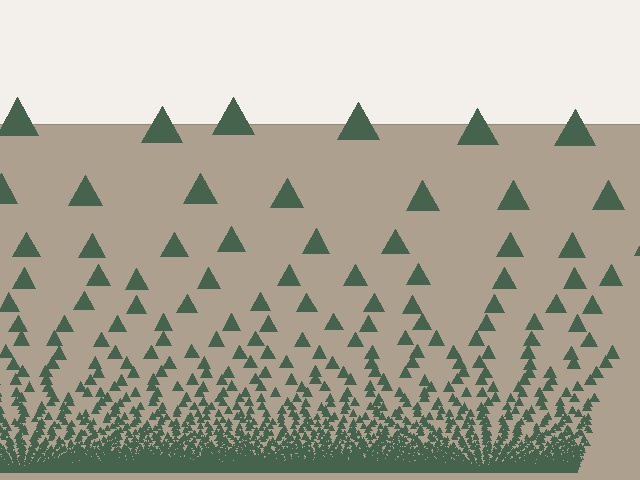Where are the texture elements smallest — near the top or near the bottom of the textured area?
Near the bottom.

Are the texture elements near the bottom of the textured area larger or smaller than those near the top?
Smaller. The gradient is inverted — elements near the bottom are smaller and denser.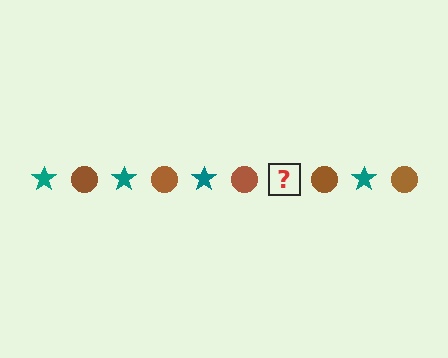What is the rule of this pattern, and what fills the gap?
The rule is that the pattern alternates between teal star and brown circle. The gap should be filled with a teal star.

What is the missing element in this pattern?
The missing element is a teal star.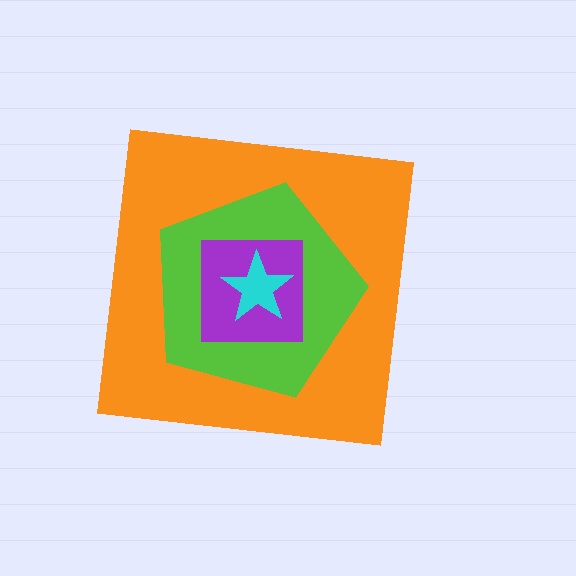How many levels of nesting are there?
4.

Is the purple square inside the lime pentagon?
Yes.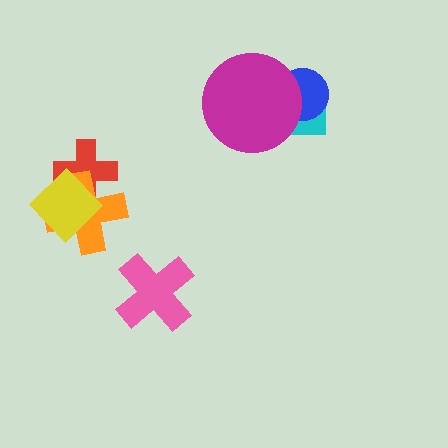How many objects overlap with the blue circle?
2 objects overlap with the blue circle.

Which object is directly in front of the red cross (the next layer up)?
The orange cross is directly in front of the red cross.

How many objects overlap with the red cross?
2 objects overlap with the red cross.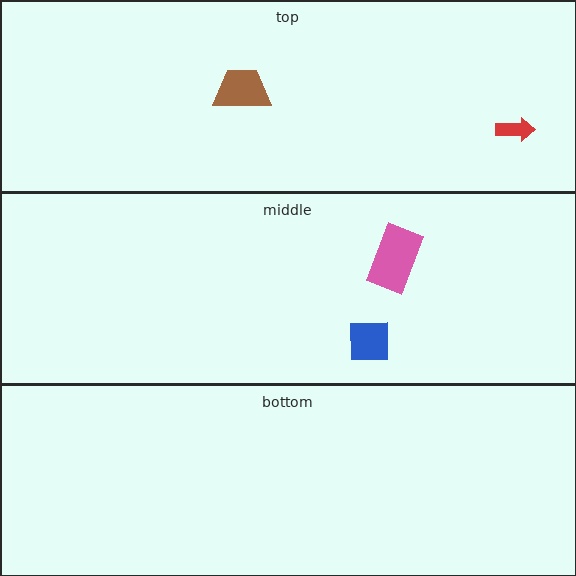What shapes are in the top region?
The red arrow, the brown trapezoid.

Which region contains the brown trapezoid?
The top region.